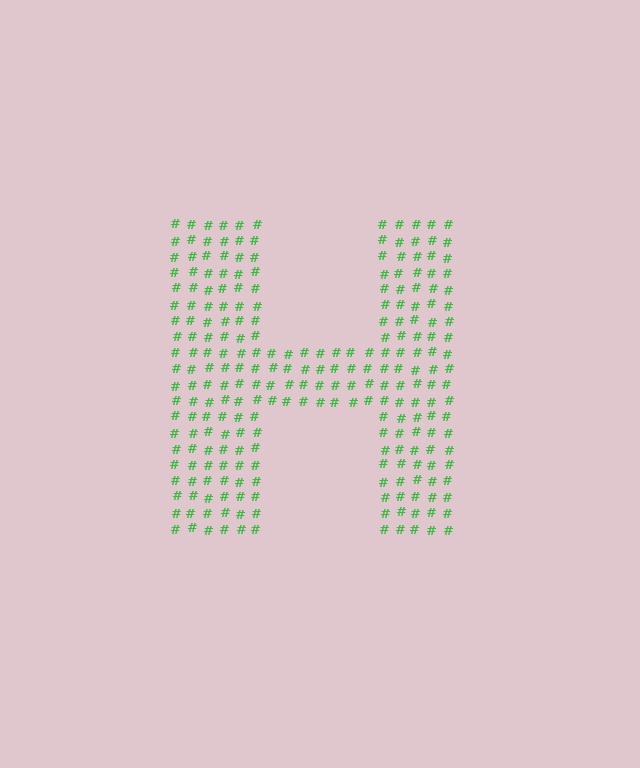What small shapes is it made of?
It is made of small hash symbols.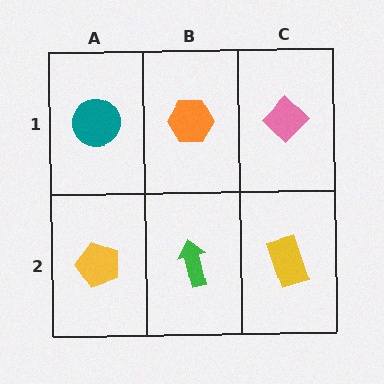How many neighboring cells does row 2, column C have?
2.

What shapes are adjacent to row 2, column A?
A teal circle (row 1, column A), a green arrow (row 2, column B).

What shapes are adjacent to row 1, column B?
A green arrow (row 2, column B), a teal circle (row 1, column A), a pink diamond (row 1, column C).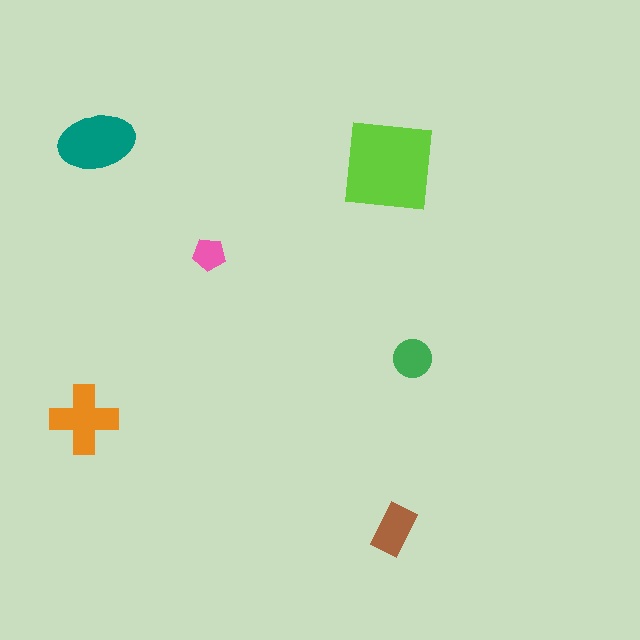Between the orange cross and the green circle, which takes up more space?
The orange cross.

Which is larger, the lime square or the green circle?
The lime square.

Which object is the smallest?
The pink pentagon.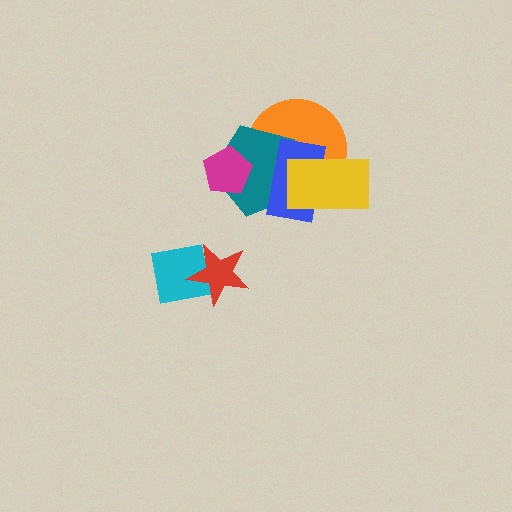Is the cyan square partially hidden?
Yes, it is partially covered by another shape.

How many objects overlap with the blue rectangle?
3 objects overlap with the blue rectangle.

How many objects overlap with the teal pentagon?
4 objects overlap with the teal pentagon.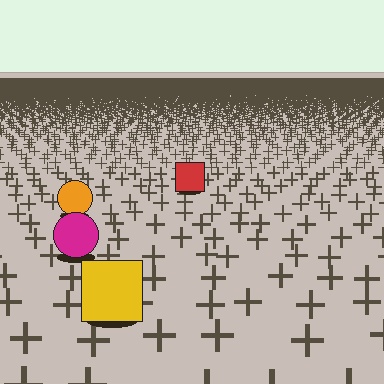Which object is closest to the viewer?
The yellow square is closest. The texture marks near it are larger and more spread out.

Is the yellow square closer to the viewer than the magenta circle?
Yes. The yellow square is closer — you can tell from the texture gradient: the ground texture is coarser near it.